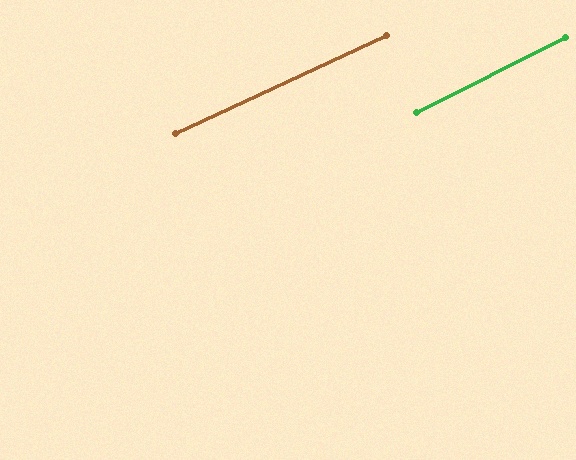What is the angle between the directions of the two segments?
Approximately 2 degrees.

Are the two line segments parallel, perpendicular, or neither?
Parallel — their directions differ by only 2.0°.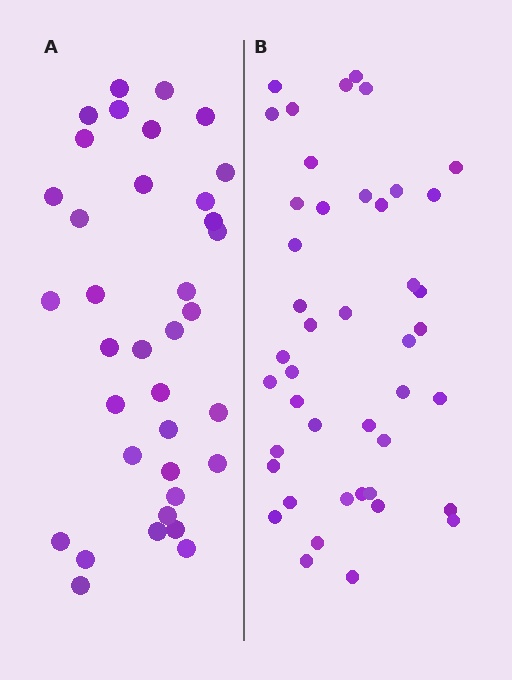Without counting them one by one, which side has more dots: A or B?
Region B (the right region) has more dots.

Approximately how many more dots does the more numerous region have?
Region B has roughly 8 or so more dots than region A.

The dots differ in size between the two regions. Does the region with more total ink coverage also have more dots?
No. Region A has more total ink coverage because its dots are larger, but region B actually contains more individual dots. Total area can be misleading — the number of items is what matters here.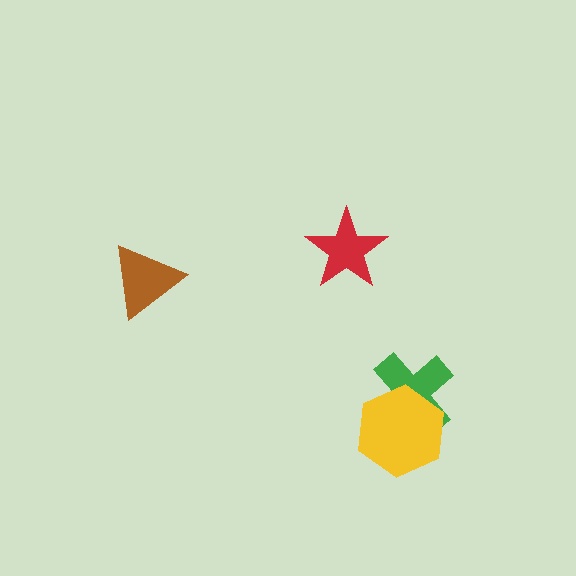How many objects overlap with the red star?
0 objects overlap with the red star.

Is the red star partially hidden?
No, no other shape covers it.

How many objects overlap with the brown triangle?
0 objects overlap with the brown triangle.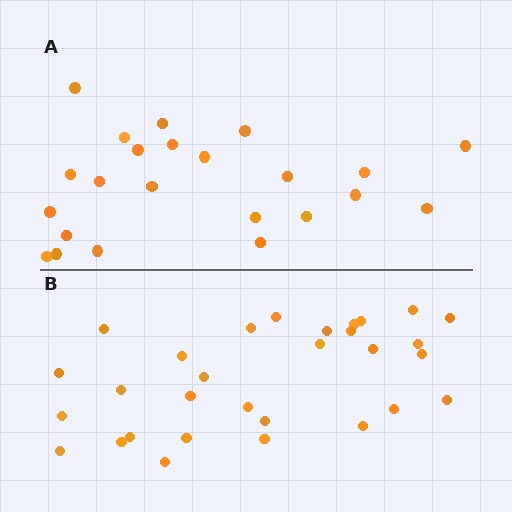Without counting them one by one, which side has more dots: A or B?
Region B (the bottom region) has more dots.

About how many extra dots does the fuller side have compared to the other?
Region B has roughly 8 or so more dots than region A.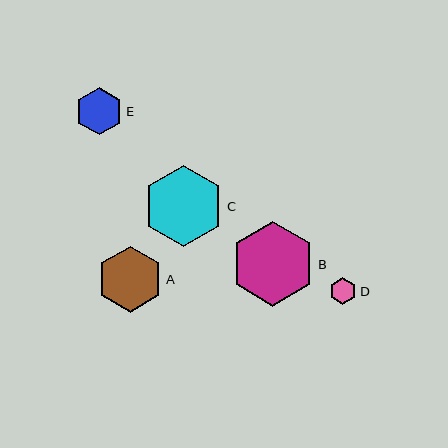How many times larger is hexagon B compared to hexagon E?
Hexagon B is approximately 1.8 times the size of hexagon E.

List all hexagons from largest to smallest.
From largest to smallest: B, C, A, E, D.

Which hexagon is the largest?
Hexagon B is the largest with a size of approximately 84 pixels.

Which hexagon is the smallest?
Hexagon D is the smallest with a size of approximately 28 pixels.